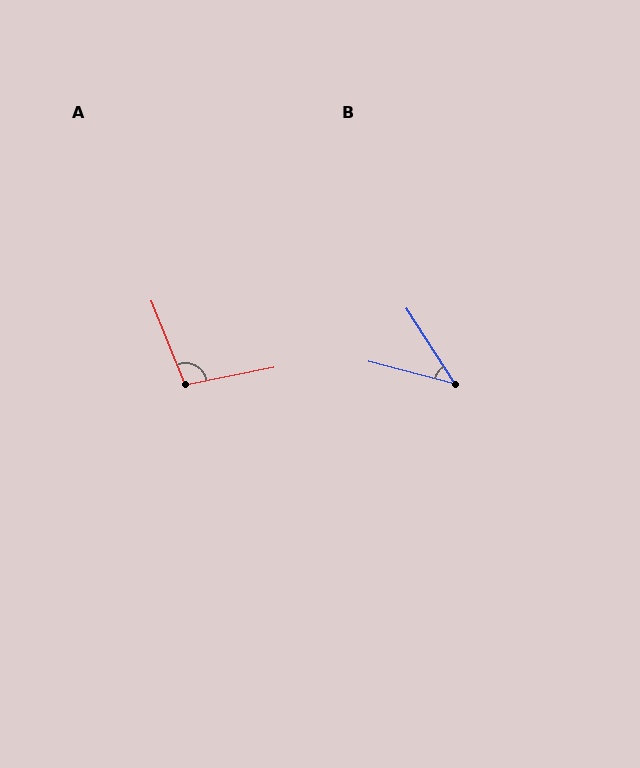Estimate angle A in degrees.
Approximately 101 degrees.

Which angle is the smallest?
B, at approximately 43 degrees.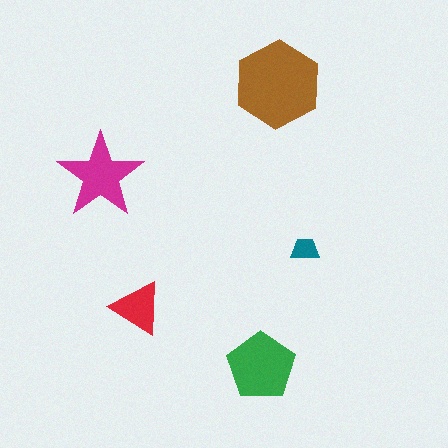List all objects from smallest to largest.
The teal trapezoid, the red triangle, the magenta star, the green pentagon, the brown hexagon.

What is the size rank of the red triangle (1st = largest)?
4th.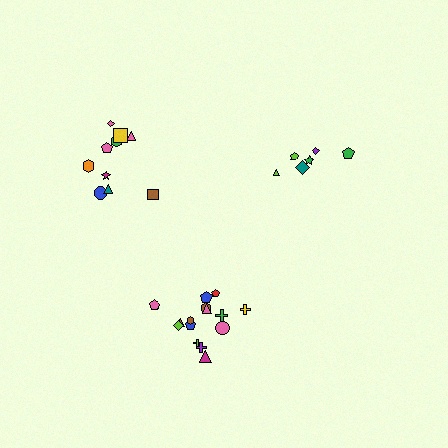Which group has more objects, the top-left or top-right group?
The top-left group.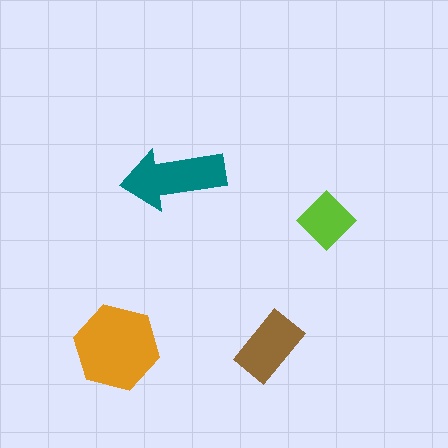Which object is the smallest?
The lime diamond.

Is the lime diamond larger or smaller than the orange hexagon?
Smaller.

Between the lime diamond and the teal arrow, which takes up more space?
The teal arrow.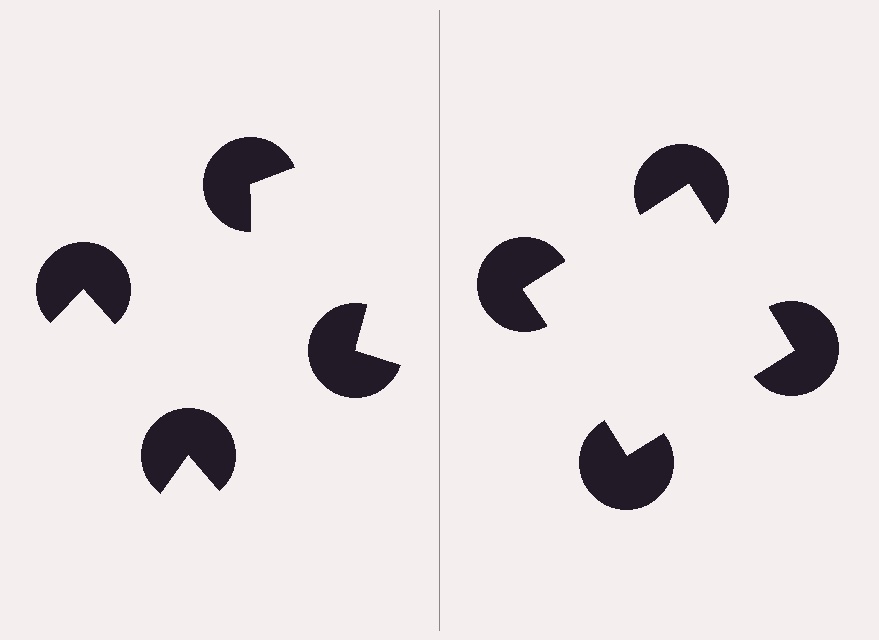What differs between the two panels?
The pac-man discs are positioned identically on both sides; only the wedge orientations differ. On the right they align to a square; on the left they are misaligned.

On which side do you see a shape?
An illusory square appears on the right side. On the left side the wedge cuts are rotated, so no coherent shape forms.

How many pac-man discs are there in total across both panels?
8 — 4 on each side.